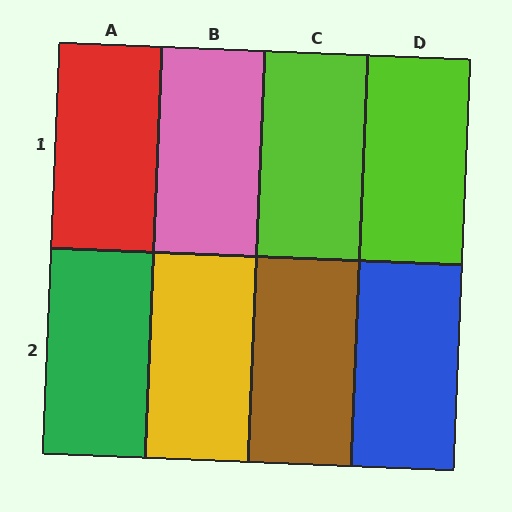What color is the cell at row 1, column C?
Lime.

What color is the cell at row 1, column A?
Red.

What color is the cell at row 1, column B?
Pink.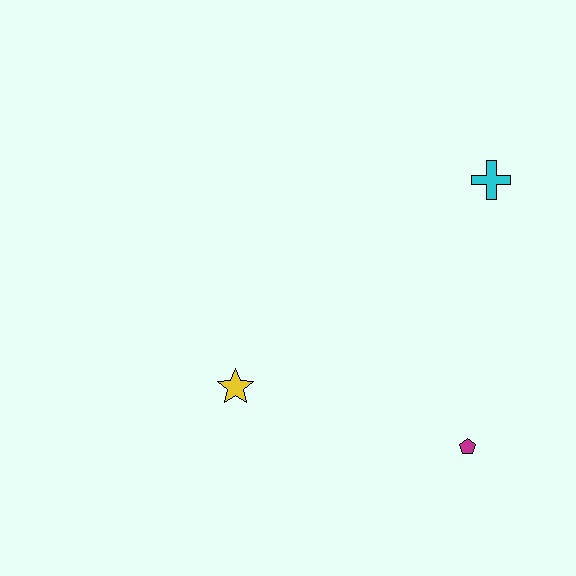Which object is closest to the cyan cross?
The magenta pentagon is closest to the cyan cross.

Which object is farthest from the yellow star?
The cyan cross is farthest from the yellow star.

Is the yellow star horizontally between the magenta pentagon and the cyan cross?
No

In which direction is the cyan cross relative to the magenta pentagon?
The cyan cross is above the magenta pentagon.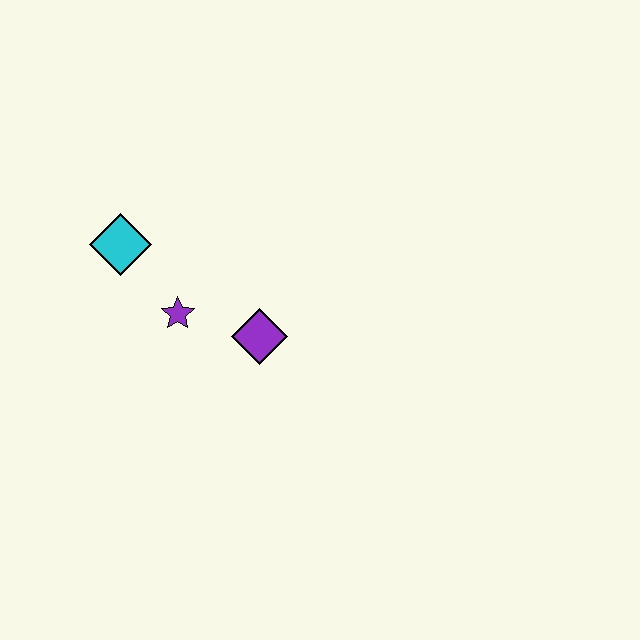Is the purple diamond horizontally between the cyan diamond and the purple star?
No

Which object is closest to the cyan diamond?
The purple star is closest to the cyan diamond.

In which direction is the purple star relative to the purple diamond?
The purple star is to the left of the purple diamond.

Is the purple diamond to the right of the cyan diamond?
Yes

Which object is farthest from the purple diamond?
The cyan diamond is farthest from the purple diamond.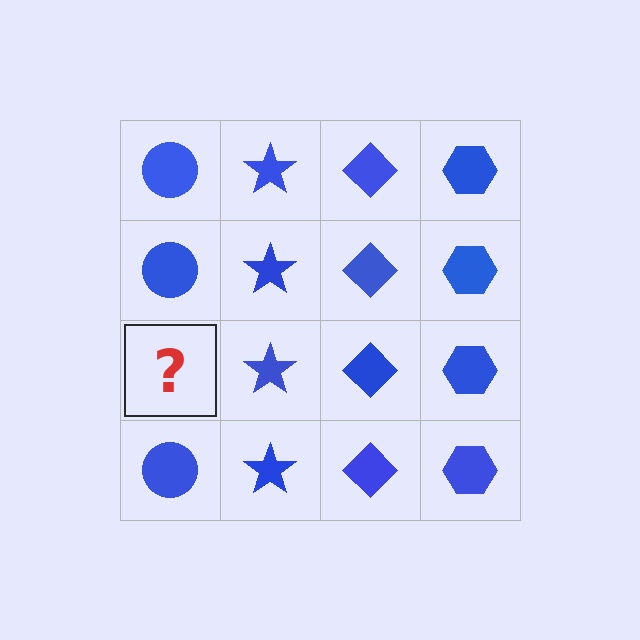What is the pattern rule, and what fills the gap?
The rule is that each column has a consistent shape. The gap should be filled with a blue circle.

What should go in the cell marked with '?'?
The missing cell should contain a blue circle.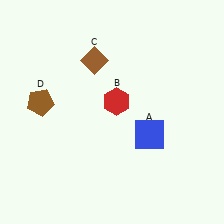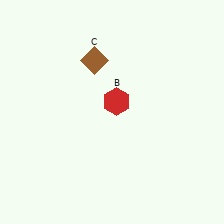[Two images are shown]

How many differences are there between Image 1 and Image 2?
There are 2 differences between the two images.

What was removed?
The brown pentagon (D), the blue square (A) were removed in Image 2.